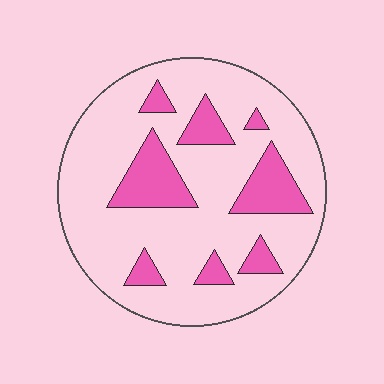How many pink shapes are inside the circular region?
8.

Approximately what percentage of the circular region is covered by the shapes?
Approximately 20%.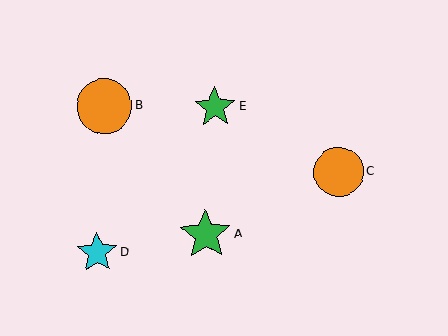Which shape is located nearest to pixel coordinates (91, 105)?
The orange circle (labeled B) at (104, 106) is nearest to that location.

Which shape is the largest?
The orange circle (labeled B) is the largest.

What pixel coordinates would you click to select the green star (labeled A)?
Click at (206, 234) to select the green star A.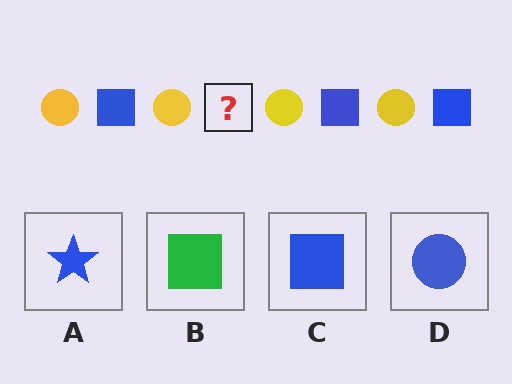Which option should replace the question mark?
Option C.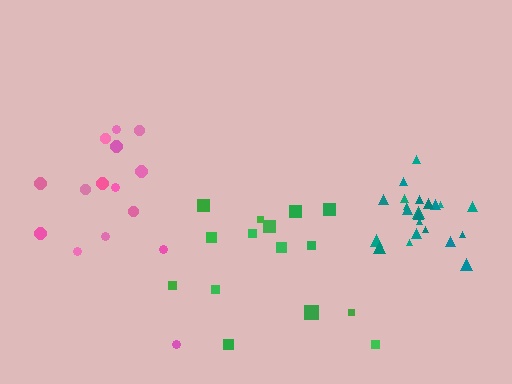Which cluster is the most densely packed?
Teal.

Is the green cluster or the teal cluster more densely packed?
Teal.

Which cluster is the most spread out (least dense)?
Pink.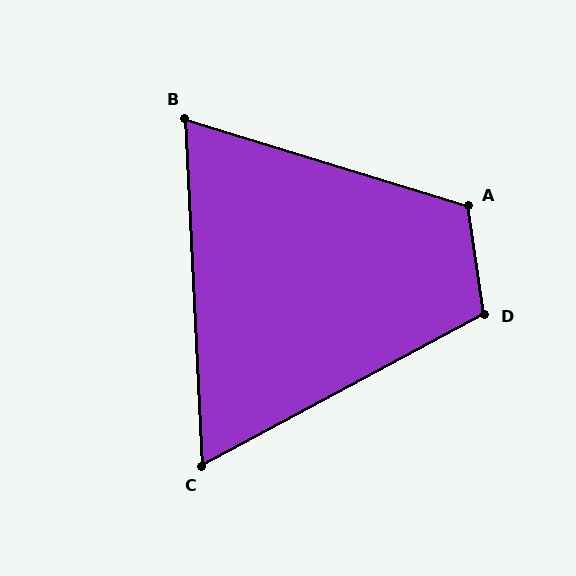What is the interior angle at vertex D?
Approximately 110 degrees (obtuse).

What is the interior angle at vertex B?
Approximately 70 degrees (acute).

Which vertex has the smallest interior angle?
C, at approximately 64 degrees.